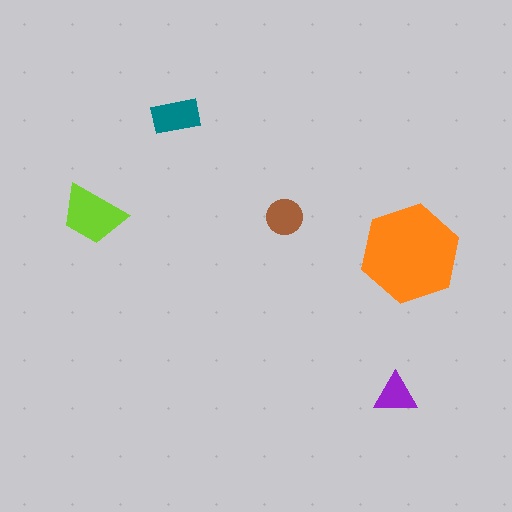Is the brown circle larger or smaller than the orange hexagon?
Smaller.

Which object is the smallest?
The purple triangle.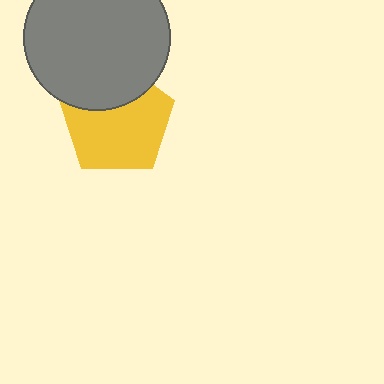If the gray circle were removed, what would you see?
You would see the complete yellow pentagon.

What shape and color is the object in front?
The object in front is a gray circle.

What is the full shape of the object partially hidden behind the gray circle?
The partially hidden object is a yellow pentagon.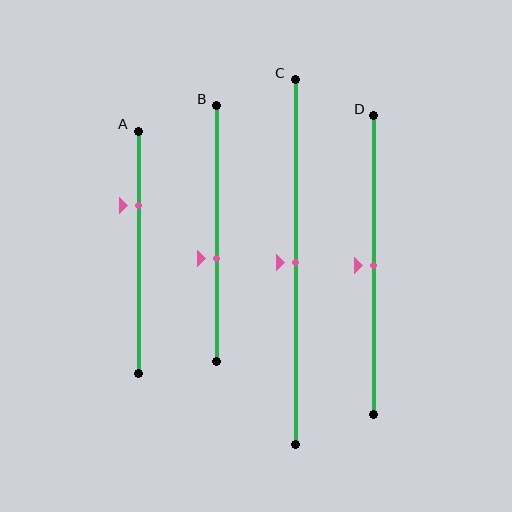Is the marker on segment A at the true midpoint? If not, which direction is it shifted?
No, the marker on segment A is shifted upward by about 19% of the segment length.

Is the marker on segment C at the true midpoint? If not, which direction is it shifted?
Yes, the marker on segment C is at the true midpoint.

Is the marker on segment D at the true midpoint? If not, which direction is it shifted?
Yes, the marker on segment D is at the true midpoint.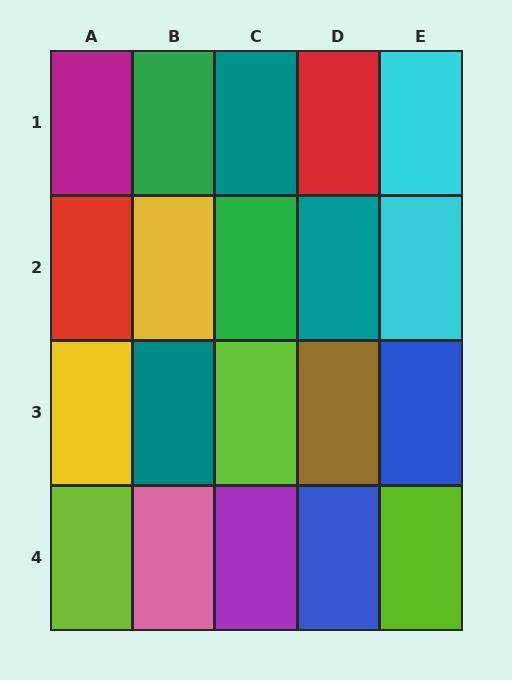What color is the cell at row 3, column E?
Blue.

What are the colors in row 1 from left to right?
Magenta, green, teal, red, cyan.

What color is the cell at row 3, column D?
Brown.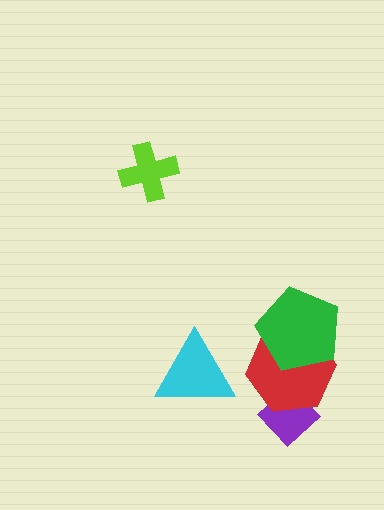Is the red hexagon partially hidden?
Yes, it is partially covered by another shape.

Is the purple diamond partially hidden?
Yes, it is partially covered by another shape.